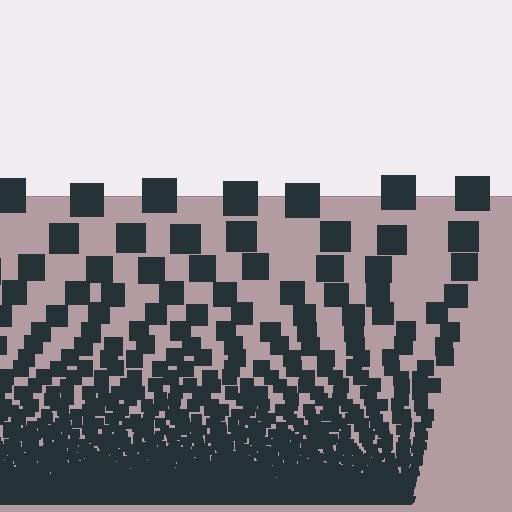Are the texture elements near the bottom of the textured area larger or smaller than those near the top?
Smaller. The gradient is inverted — elements near the bottom are smaller and denser.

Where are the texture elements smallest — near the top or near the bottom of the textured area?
Near the bottom.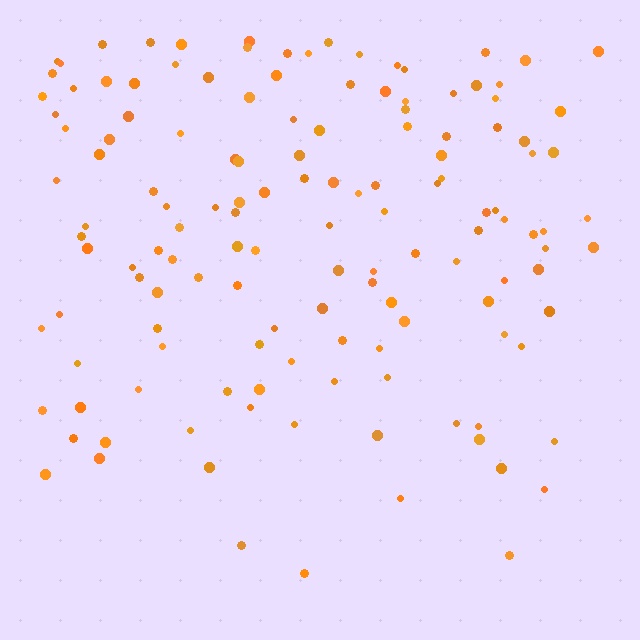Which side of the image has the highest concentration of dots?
The top.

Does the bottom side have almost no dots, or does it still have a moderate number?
Still a moderate number, just noticeably fewer than the top.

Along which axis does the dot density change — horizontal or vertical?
Vertical.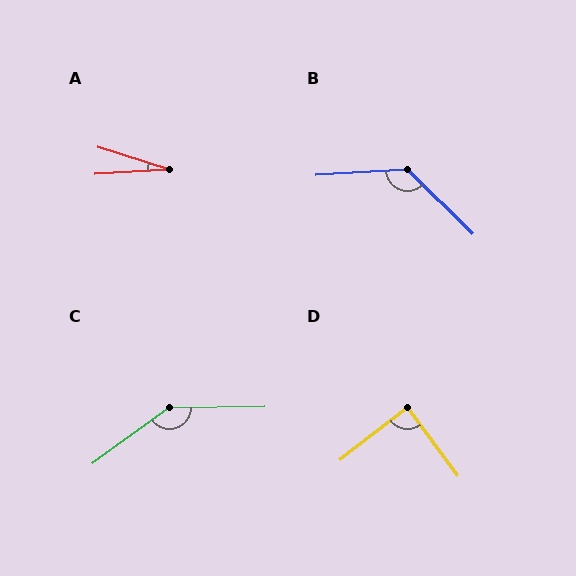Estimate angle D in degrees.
Approximately 88 degrees.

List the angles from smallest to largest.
A (21°), D (88°), B (132°), C (145°).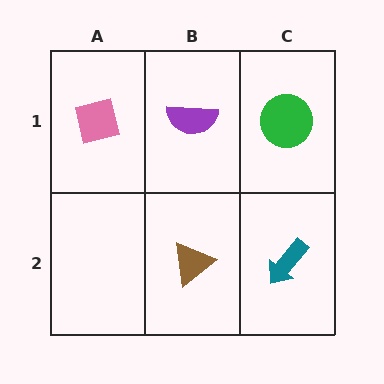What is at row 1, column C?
A green circle.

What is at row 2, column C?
A teal arrow.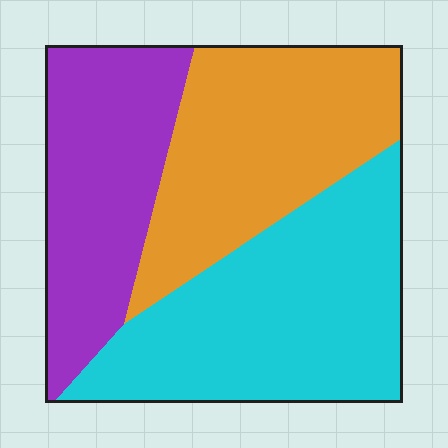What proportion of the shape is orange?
Orange takes up about one third (1/3) of the shape.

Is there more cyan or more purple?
Cyan.